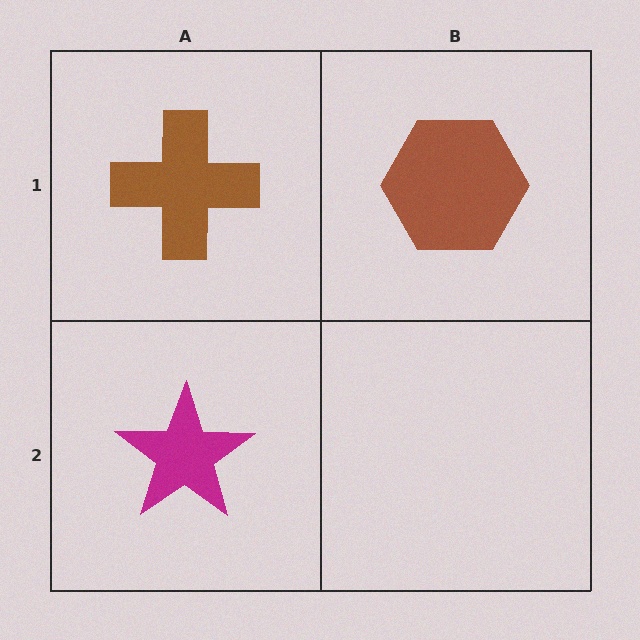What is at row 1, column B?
A brown hexagon.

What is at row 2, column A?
A magenta star.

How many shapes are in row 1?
2 shapes.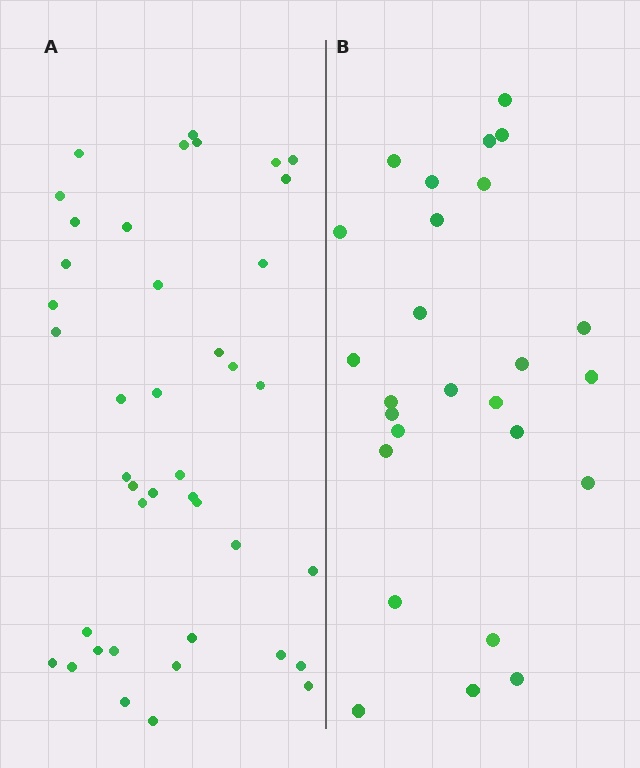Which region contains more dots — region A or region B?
Region A (the left region) has more dots.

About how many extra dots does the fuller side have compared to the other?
Region A has approximately 15 more dots than region B.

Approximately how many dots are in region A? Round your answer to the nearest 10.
About 40 dots. (The exact count is 41, which rounds to 40.)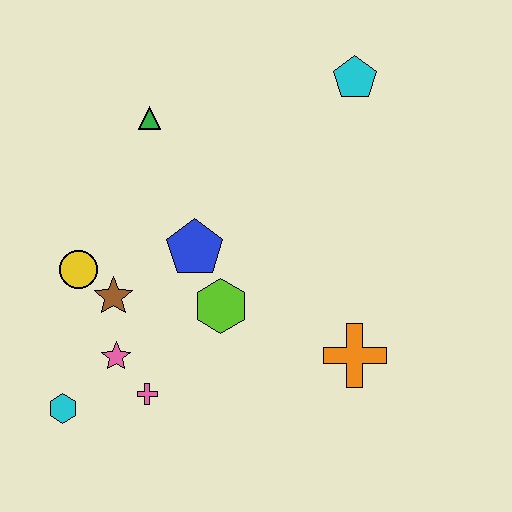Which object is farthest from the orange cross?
The green triangle is farthest from the orange cross.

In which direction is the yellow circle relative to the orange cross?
The yellow circle is to the left of the orange cross.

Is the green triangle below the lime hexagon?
No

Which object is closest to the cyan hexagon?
The pink star is closest to the cyan hexagon.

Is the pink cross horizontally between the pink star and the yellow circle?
No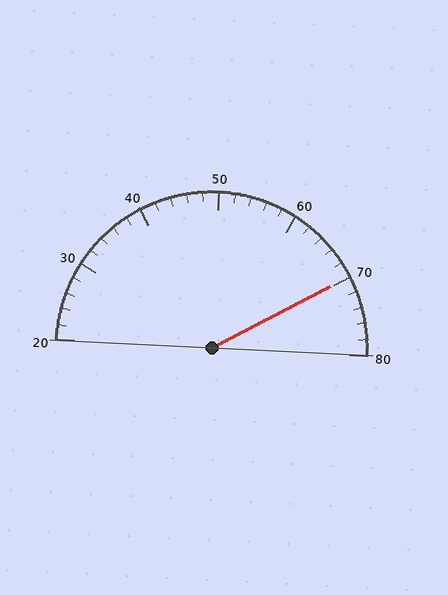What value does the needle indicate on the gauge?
The needle indicates approximately 70.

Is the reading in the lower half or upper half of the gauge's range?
The reading is in the upper half of the range (20 to 80).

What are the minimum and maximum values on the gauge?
The gauge ranges from 20 to 80.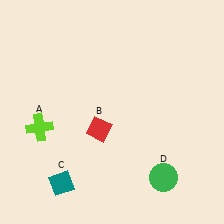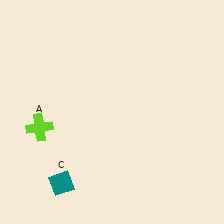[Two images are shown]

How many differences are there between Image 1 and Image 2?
There are 2 differences between the two images.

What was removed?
The green circle (D), the red diamond (B) were removed in Image 2.